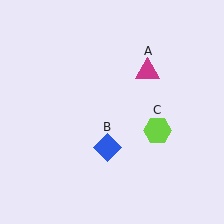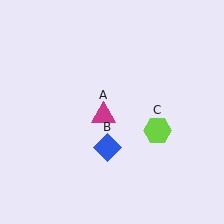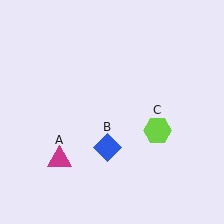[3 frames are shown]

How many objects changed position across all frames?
1 object changed position: magenta triangle (object A).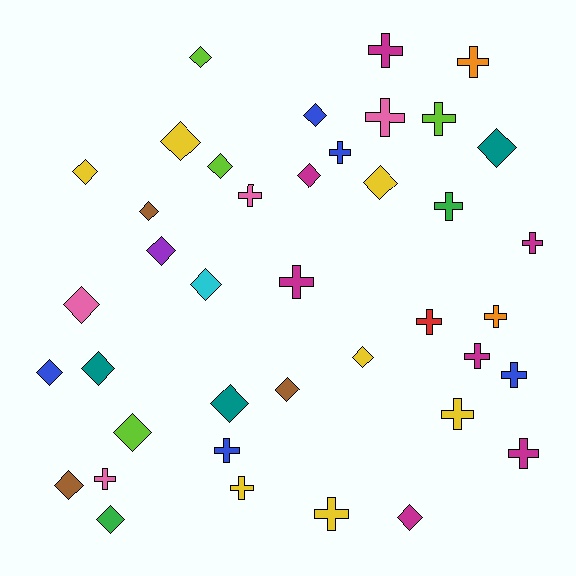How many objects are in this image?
There are 40 objects.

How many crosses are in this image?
There are 19 crosses.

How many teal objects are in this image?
There are 3 teal objects.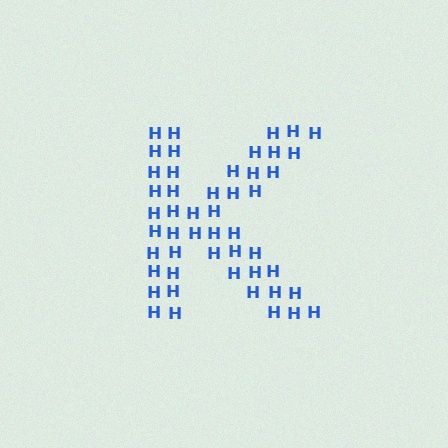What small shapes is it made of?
It is made of small letter H's.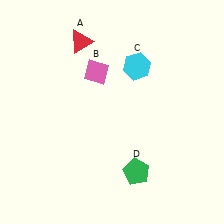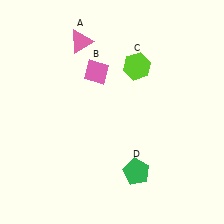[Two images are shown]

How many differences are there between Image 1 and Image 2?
There are 2 differences between the two images.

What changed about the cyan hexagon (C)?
In Image 1, C is cyan. In Image 2, it changed to lime.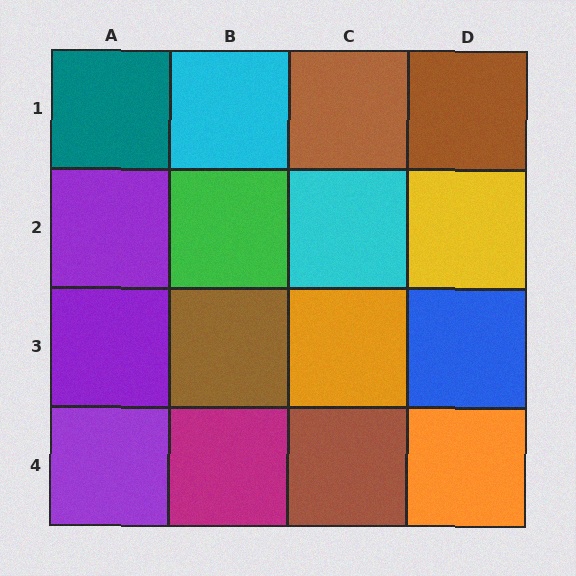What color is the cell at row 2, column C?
Cyan.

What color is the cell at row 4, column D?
Orange.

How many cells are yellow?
1 cell is yellow.